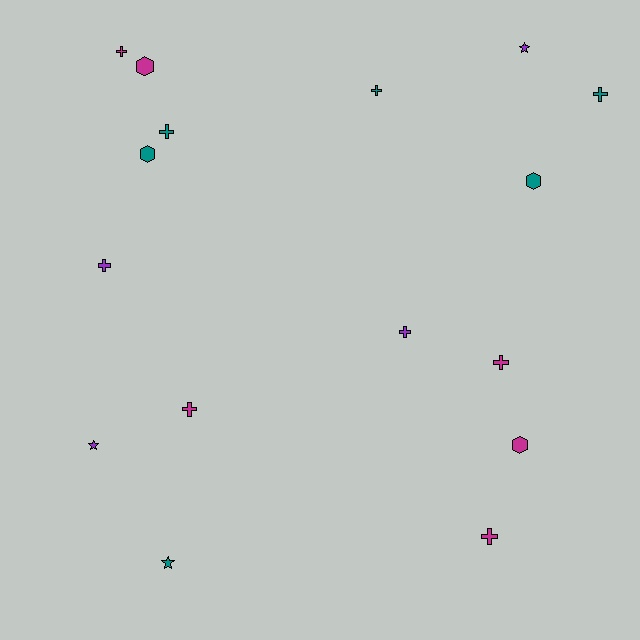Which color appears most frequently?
Magenta, with 6 objects.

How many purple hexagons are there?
There are no purple hexagons.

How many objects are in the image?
There are 16 objects.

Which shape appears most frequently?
Cross, with 9 objects.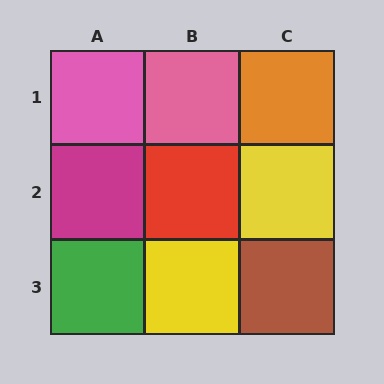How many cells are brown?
1 cell is brown.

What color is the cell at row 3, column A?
Green.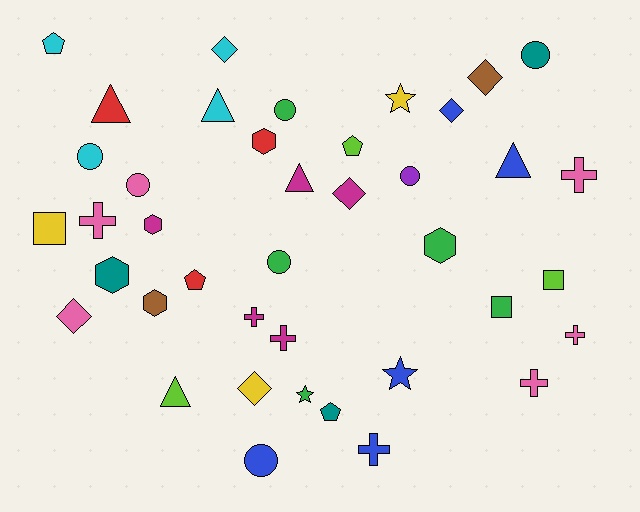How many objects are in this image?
There are 40 objects.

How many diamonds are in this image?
There are 6 diamonds.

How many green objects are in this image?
There are 5 green objects.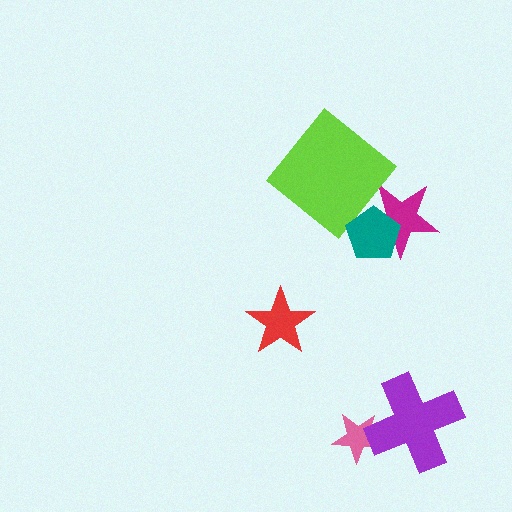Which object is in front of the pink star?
The purple cross is in front of the pink star.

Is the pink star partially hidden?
Yes, it is partially covered by another shape.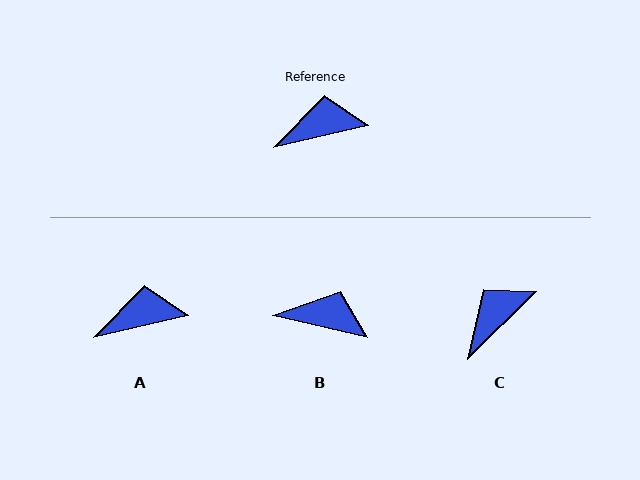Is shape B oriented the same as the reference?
No, it is off by about 25 degrees.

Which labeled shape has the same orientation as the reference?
A.